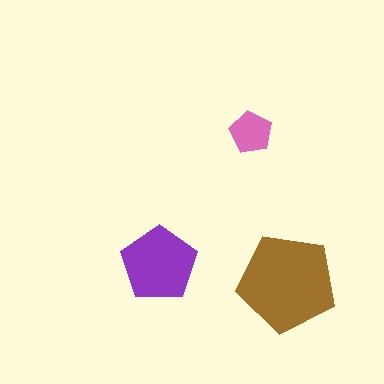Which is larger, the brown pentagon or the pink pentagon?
The brown one.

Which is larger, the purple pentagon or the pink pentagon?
The purple one.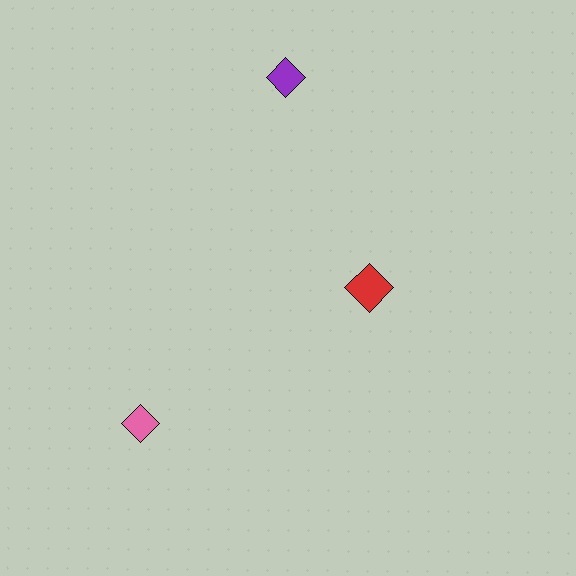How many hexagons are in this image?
There are no hexagons.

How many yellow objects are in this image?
There are no yellow objects.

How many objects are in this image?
There are 3 objects.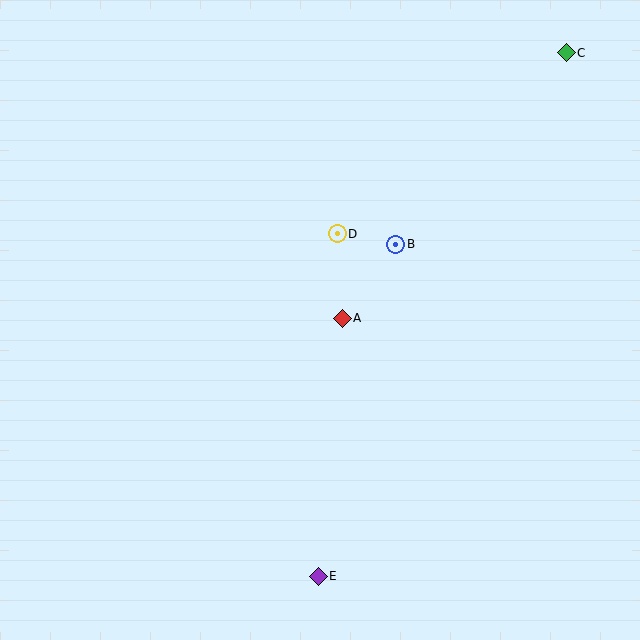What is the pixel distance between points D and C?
The distance between D and C is 292 pixels.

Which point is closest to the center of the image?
Point A at (342, 318) is closest to the center.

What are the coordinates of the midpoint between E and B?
The midpoint between E and B is at (357, 410).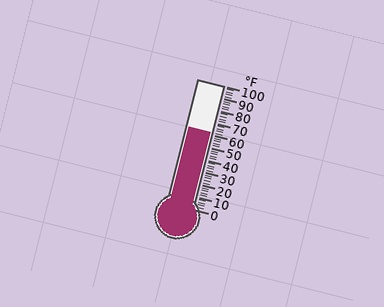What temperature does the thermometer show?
The thermometer shows approximately 62°F.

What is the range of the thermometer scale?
The thermometer scale ranges from 0°F to 100°F.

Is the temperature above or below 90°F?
The temperature is below 90°F.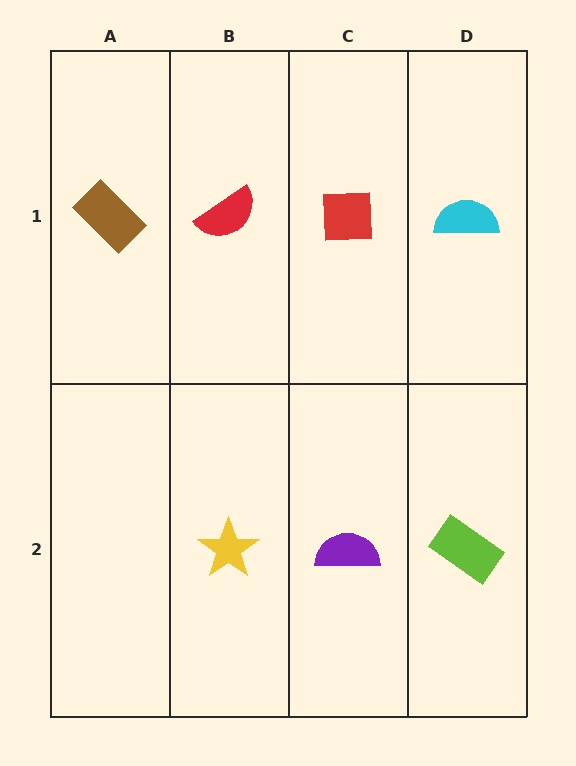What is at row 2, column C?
A purple semicircle.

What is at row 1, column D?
A cyan semicircle.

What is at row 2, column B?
A yellow star.